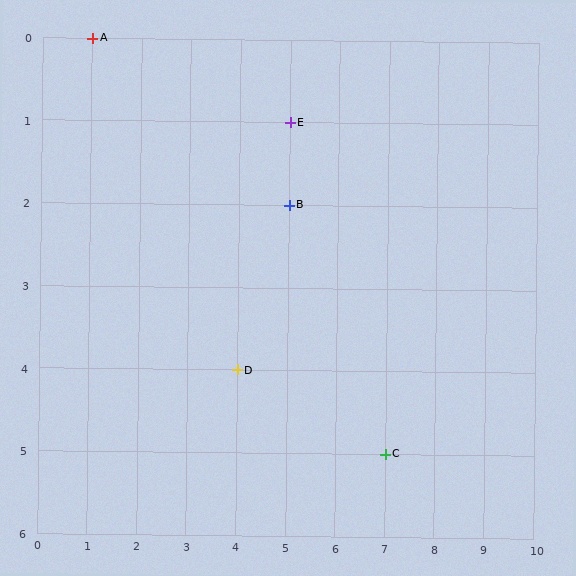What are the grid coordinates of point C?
Point C is at grid coordinates (7, 5).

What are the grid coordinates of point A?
Point A is at grid coordinates (1, 0).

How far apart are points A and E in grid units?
Points A and E are 4 columns and 1 row apart (about 4.1 grid units diagonally).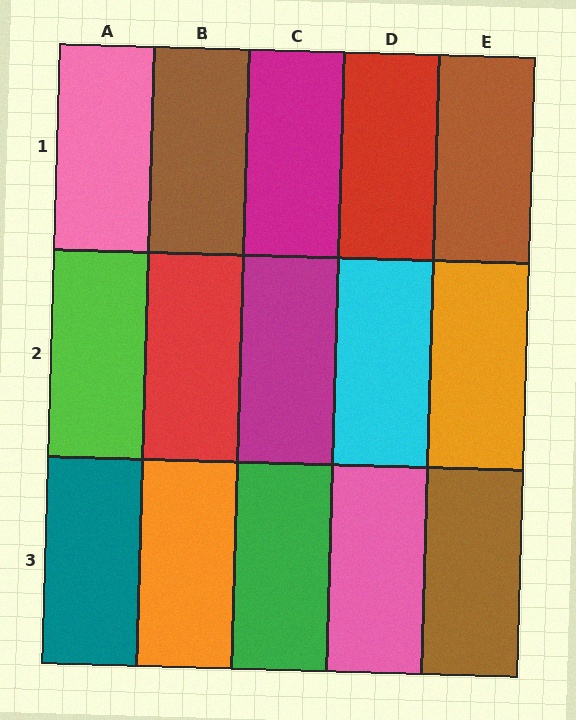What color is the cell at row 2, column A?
Lime.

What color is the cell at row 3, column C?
Green.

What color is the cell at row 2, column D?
Cyan.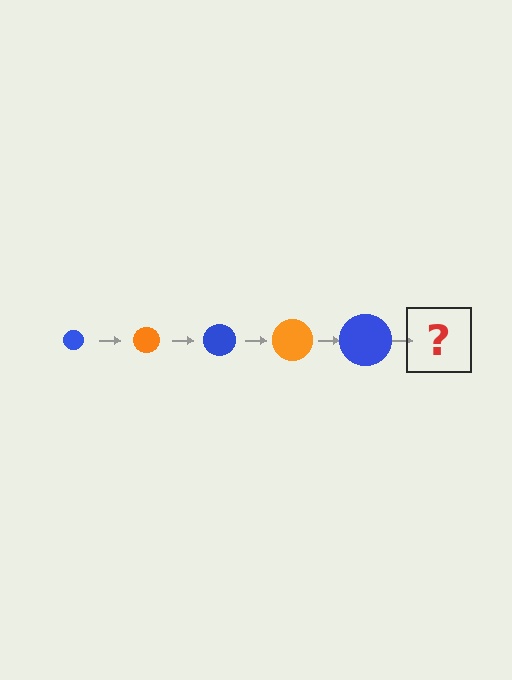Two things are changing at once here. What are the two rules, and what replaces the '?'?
The two rules are that the circle grows larger each step and the color cycles through blue and orange. The '?' should be an orange circle, larger than the previous one.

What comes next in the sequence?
The next element should be an orange circle, larger than the previous one.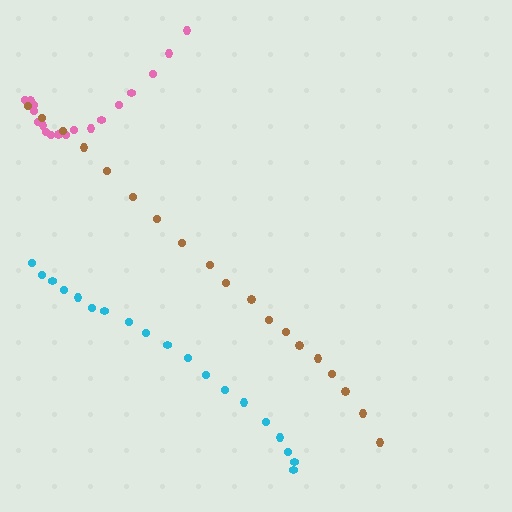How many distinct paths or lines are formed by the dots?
There are 3 distinct paths.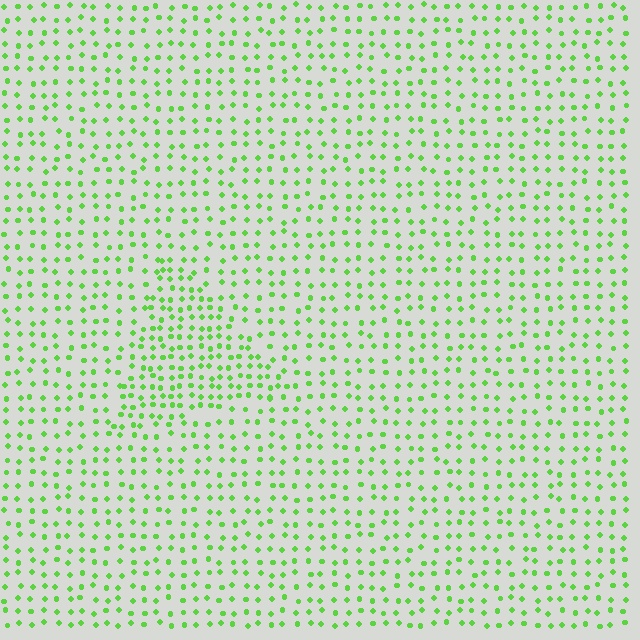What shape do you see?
I see a triangle.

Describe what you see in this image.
The image contains small lime elements arranged at two different densities. A triangle-shaped region is visible where the elements are more densely packed than the surrounding area.